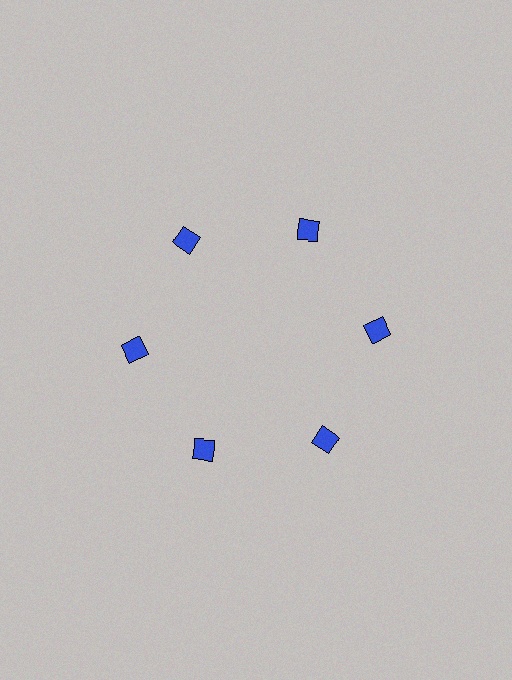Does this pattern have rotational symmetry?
Yes, this pattern has 6-fold rotational symmetry. It looks the same after rotating 60 degrees around the center.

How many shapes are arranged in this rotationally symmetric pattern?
There are 6 shapes, arranged in 6 groups of 1.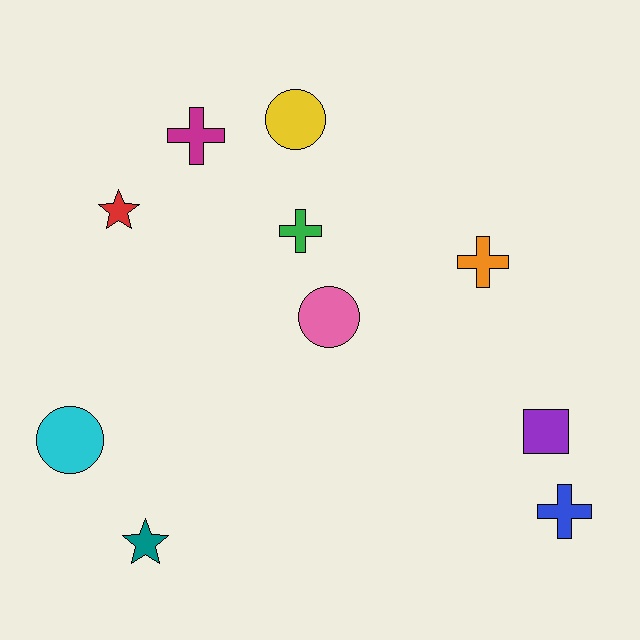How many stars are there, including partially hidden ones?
There are 2 stars.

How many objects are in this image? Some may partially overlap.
There are 10 objects.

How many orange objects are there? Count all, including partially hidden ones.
There is 1 orange object.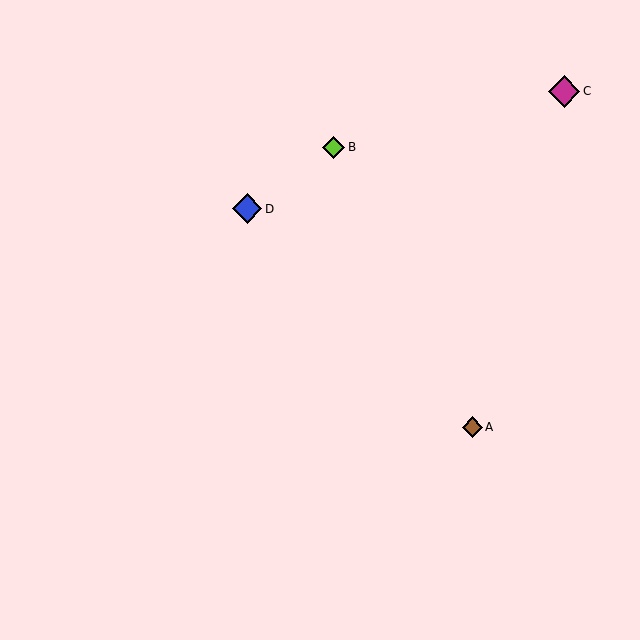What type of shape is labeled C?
Shape C is a magenta diamond.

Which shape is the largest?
The magenta diamond (labeled C) is the largest.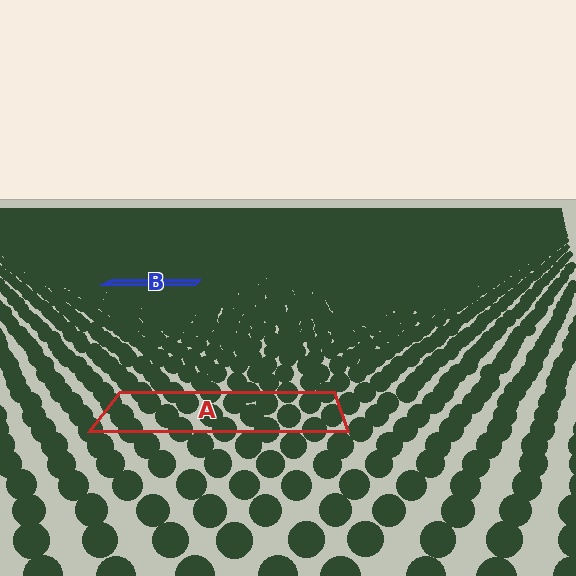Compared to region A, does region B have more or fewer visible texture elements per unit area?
Region B has more texture elements per unit area — they are packed more densely because it is farther away.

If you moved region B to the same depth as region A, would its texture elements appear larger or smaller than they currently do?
They would appear larger. At a closer depth, the same texture elements are projected at a bigger on-screen size.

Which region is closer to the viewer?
Region A is closer. The texture elements there are larger and more spread out.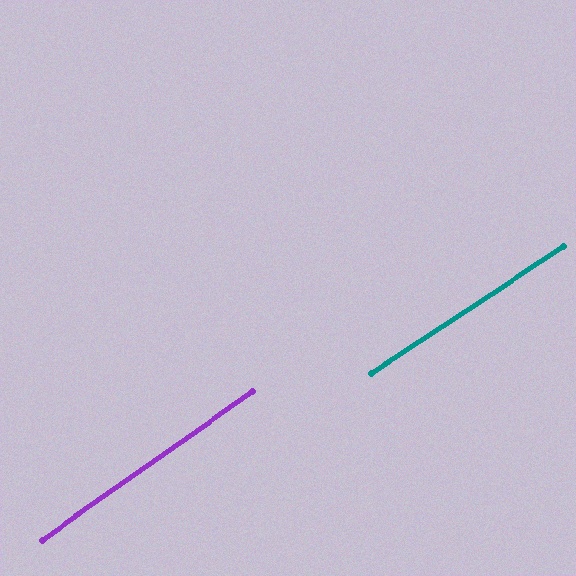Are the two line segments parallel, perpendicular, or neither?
Parallel — their directions differ by only 1.8°.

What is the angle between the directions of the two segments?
Approximately 2 degrees.